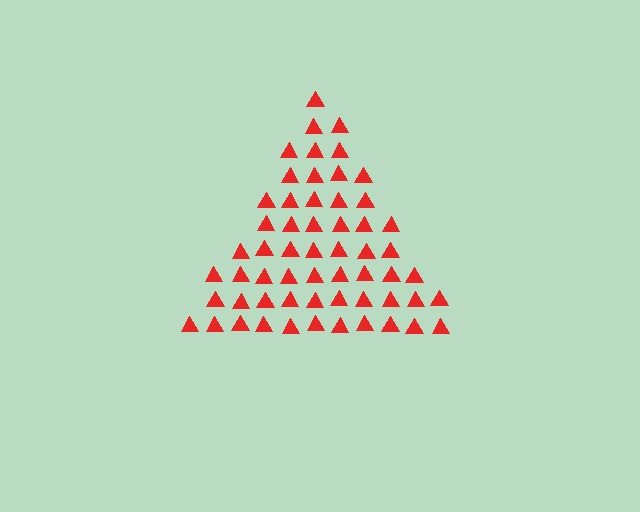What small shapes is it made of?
It is made of small triangles.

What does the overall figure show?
The overall figure shows a triangle.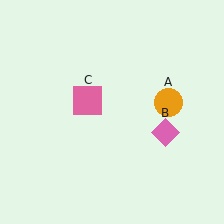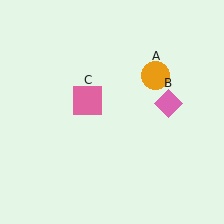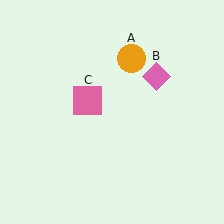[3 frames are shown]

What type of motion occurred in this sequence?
The orange circle (object A), pink diamond (object B) rotated counterclockwise around the center of the scene.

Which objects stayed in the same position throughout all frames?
Pink square (object C) remained stationary.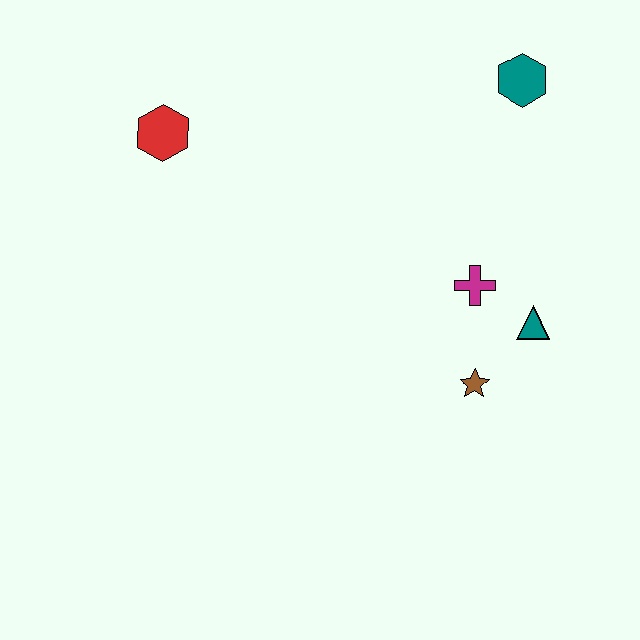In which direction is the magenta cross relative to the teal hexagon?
The magenta cross is below the teal hexagon.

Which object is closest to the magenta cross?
The teal triangle is closest to the magenta cross.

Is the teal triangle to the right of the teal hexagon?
Yes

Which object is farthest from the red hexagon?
The teal triangle is farthest from the red hexagon.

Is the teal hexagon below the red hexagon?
No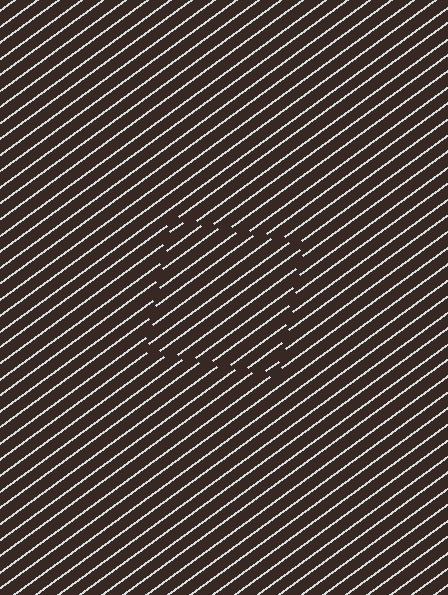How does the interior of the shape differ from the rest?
The interior of the shape contains the same grating, shifted by half a period — the contour is defined by the phase discontinuity where line-ends from the inner and outer gratings abut.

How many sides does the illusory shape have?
4 sides — the line-ends trace a square.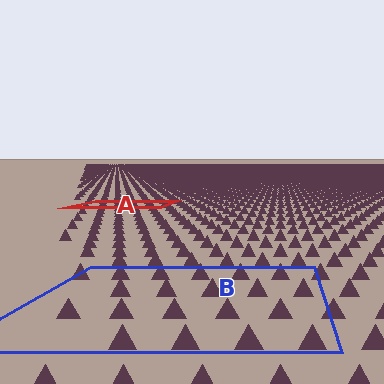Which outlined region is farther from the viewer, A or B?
Region A is farther from the viewer — the texture elements inside it appear smaller and more densely packed.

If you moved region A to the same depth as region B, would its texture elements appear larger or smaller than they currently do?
They would appear larger. At a closer depth, the same texture elements are projected at a bigger on-screen size.